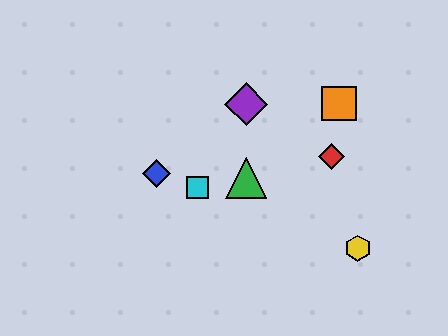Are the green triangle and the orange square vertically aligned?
No, the green triangle is at x≈246 and the orange square is at x≈339.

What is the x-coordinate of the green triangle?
The green triangle is at x≈246.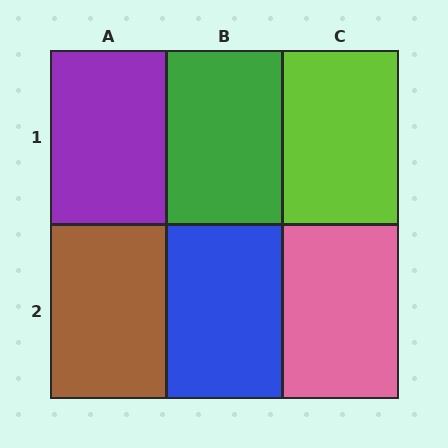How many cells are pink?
1 cell is pink.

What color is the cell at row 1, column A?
Purple.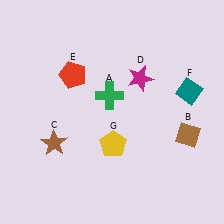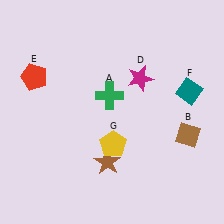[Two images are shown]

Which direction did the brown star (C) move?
The brown star (C) moved right.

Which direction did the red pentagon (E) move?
The red pentagon (E) moved left.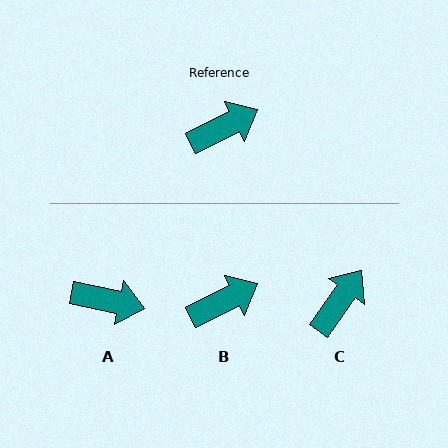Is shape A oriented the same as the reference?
No, it is off by about 38 degrees.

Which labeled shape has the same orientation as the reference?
B.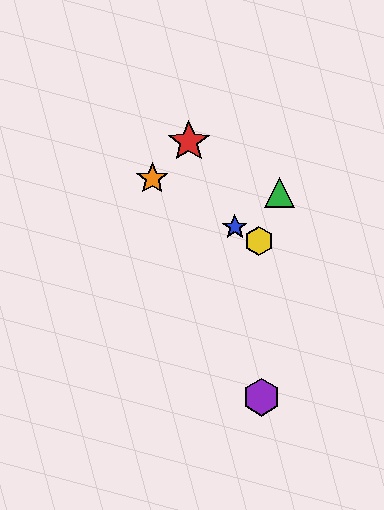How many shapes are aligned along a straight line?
3 shapes (the blue star, the yellow hexagon, the orange star) are aligned along a straight line.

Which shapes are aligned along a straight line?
The blue star, the yellow hexagon, the orange star are aligned along a straight line.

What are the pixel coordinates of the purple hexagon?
The purple hexagon is at (262, 397).